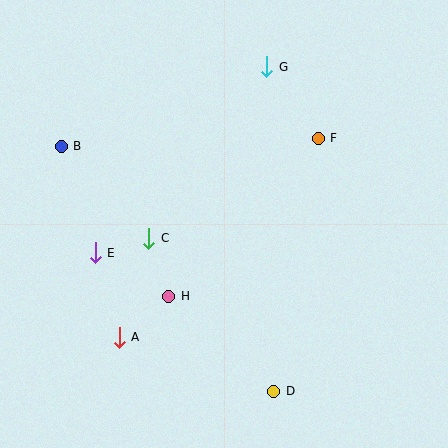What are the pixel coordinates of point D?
Point D is at (274, 391).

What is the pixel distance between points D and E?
The distance between D and E is 226 pixels.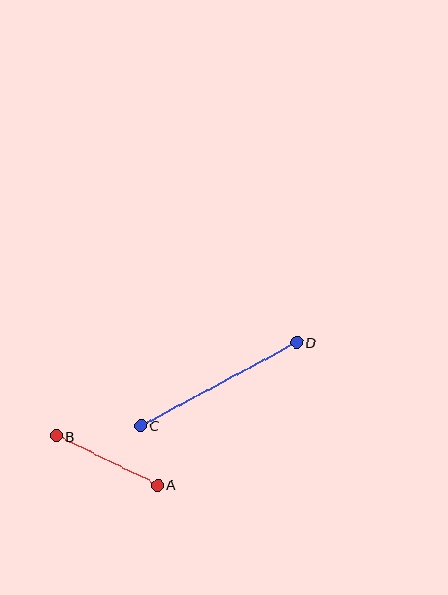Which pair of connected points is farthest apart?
Points C and D are farthest apart.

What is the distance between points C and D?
The distance is approximately 177 pixels.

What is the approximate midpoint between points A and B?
The midpoint is at approximately (107, 460) pixels.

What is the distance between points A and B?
The distance is approximately 113 pixels.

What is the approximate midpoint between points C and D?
The midpoint is at approximately (219, 384) pixels.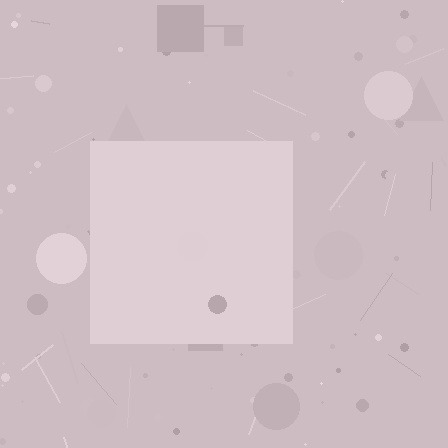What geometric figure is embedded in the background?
A square is embedded in the background.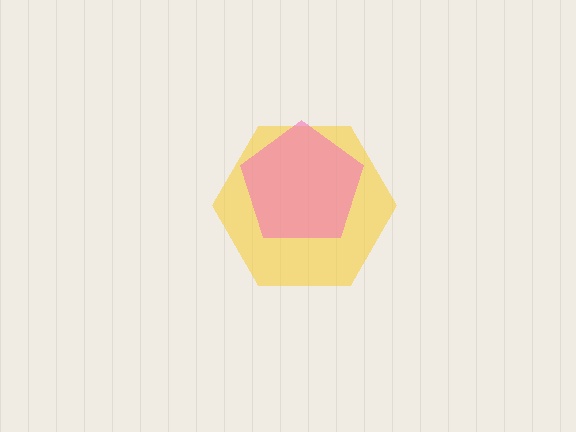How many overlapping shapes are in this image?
There are 2 overlapping shapes in the image.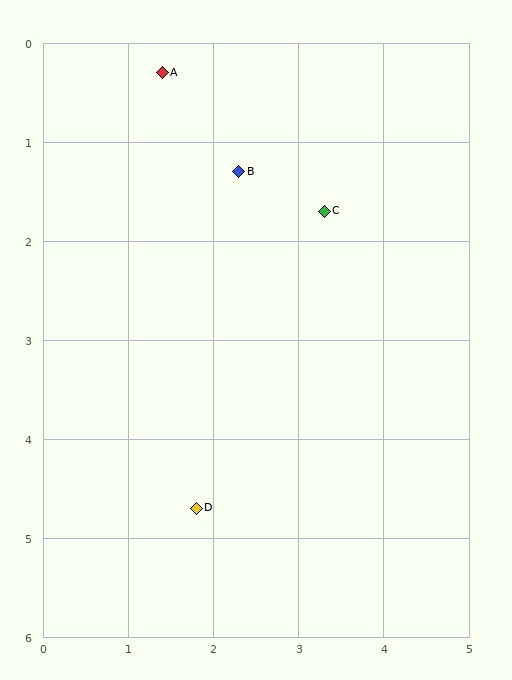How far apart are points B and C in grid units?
Points B and C are about 1.1 grid units apart.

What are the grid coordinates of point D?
Point D is at approximately (1.8, 4.7).